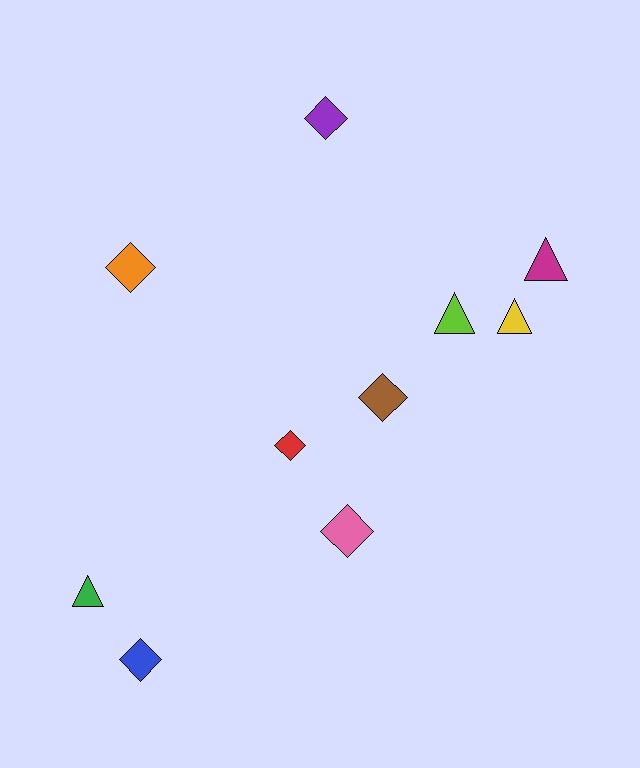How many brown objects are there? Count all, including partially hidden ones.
There is 1 brown object.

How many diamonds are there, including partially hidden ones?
There are 6 diamonds.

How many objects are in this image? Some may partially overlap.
There are 10 objects.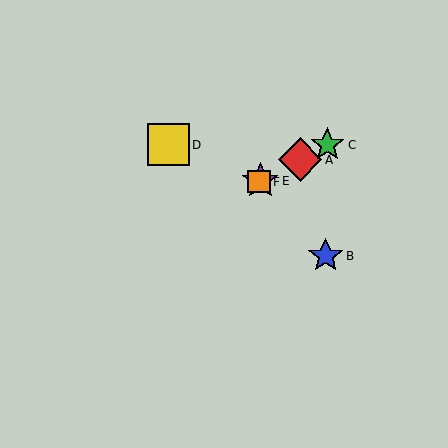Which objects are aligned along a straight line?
Objects A, C, E, F are aligned along a straight line.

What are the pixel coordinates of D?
Object D is at (168, 145).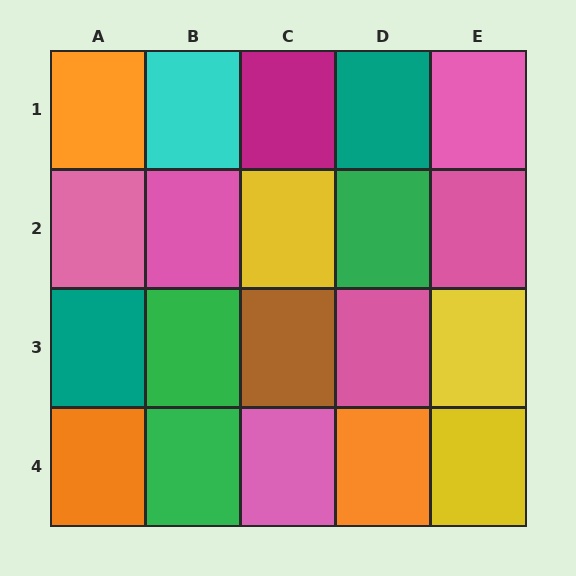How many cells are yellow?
3 cells are yellow.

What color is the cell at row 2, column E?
Pink.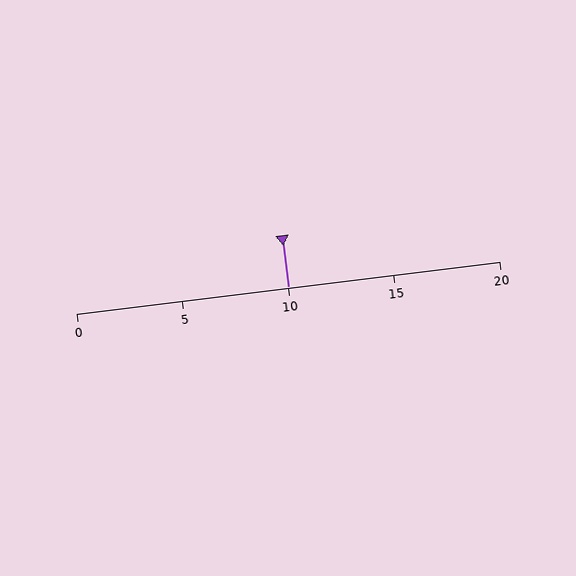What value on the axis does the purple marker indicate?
The marker indicates approximately 10.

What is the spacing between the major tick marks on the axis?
The major ticks are spaced 5 apart.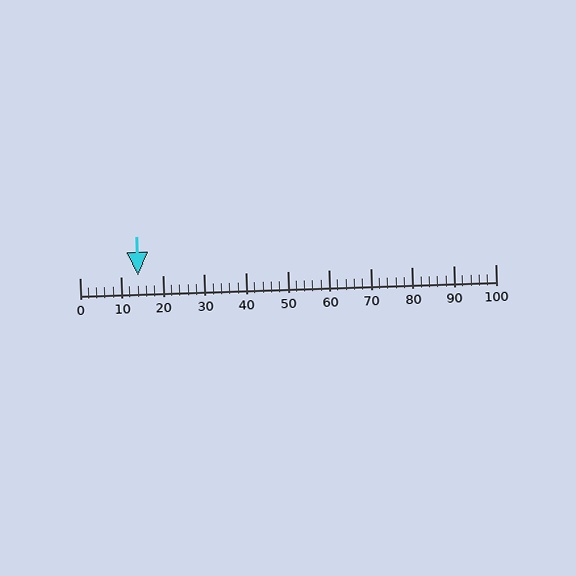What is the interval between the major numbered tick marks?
The major tick marks are spaced 10 units apart.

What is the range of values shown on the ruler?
The ruler shows values from 0 to 100.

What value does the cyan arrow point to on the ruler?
The cyan arrow points to approximately 14.